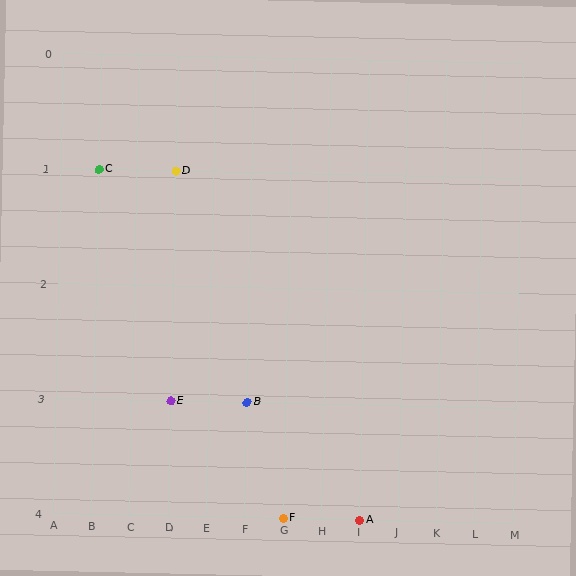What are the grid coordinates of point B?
Point B is at grid coordinates (F, 3).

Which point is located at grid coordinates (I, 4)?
Point A is at (I, 4).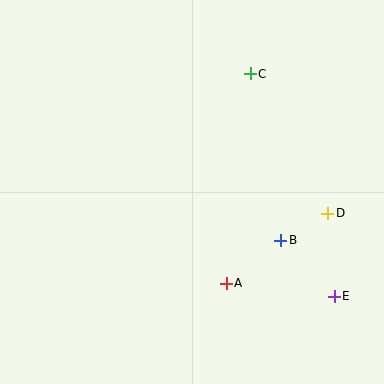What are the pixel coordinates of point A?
Point A is at (226, 283).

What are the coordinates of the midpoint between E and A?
The midpoint between E and A is at (280, 290).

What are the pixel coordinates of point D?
Point D is at (328, 213).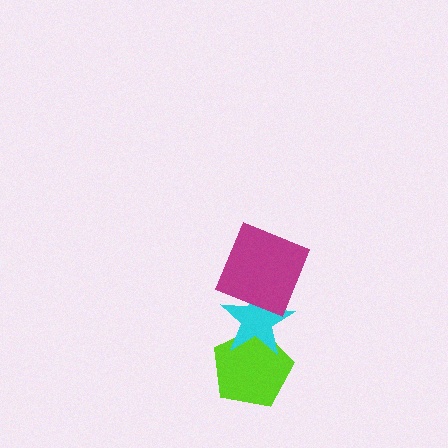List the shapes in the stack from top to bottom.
From top to bottom: the magenta square, the cyan star, the lime pentagon.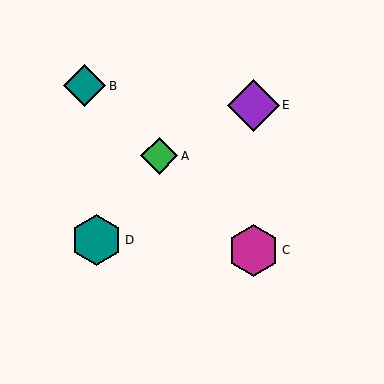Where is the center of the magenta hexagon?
The center of the magenta hexagon is at (254, 250).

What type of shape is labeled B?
Shape B is a teal diamond.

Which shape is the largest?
The purple diamond (labeled E) is the largest.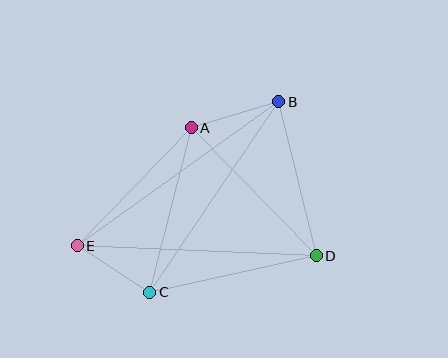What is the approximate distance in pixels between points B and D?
The distance between B and D is approximately 159 pixels.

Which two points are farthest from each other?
Points B and E are farthest from each other.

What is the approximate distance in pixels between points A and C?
The distance between A and C is approximately 170 pixels.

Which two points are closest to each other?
Points C and E are closest to each other.